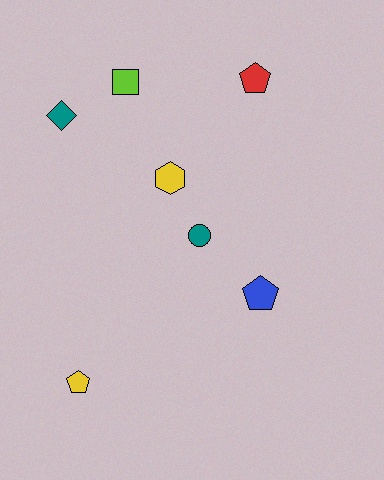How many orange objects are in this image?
There are no orange objects.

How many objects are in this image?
There are 7 objects.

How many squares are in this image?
There is 1 square.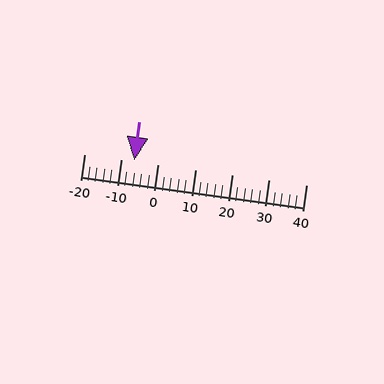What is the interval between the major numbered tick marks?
The major tick marks are spaced 10 units apart.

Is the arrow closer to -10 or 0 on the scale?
The arrow is closer to -10.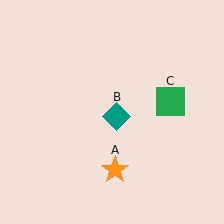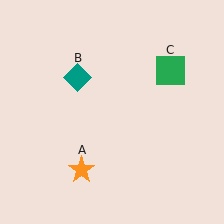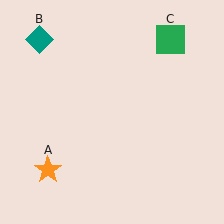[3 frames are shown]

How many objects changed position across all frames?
3 objects changed position: orange star (object A), teal diamond (object B), green square (object C).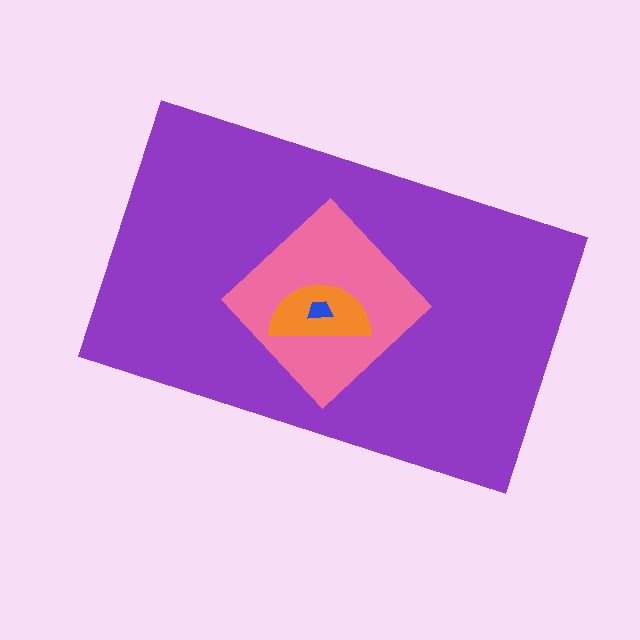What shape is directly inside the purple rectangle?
The pink diamond.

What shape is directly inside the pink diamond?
The orange semicircle.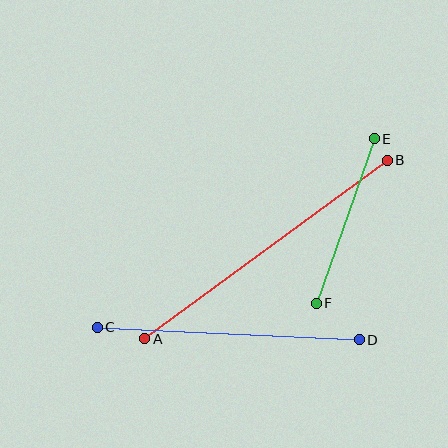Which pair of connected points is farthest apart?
Points A and B are farthest apart.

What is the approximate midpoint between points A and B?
The midpoint is at approximately (266, 250) pixels.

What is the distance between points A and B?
The distance is approximately 302 pixels.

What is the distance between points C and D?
The distance is approximately 262 pixels.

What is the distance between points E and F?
The distance is approximately 175 pixels.